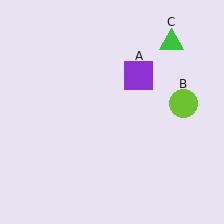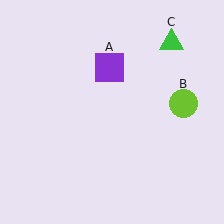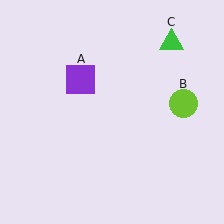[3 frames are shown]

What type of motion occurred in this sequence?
The purple square (object A) rotated counterclockwise around the center of the scene.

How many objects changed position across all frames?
1 object changed position: purple square (object A).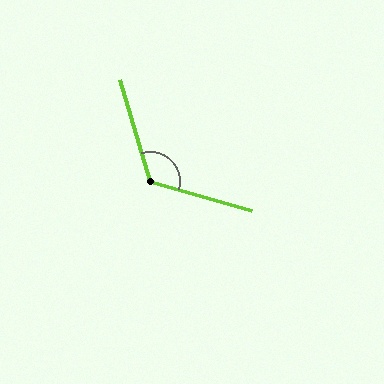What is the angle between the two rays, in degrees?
Approximately 123 degrees.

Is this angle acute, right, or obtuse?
It is obtuse.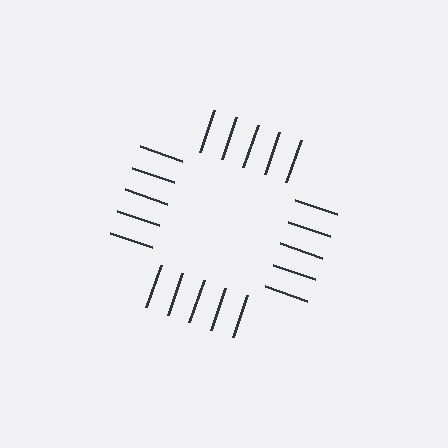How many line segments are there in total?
20 — 5 along each of the 4 edges.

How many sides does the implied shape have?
4 sides — the line-ends trace a square.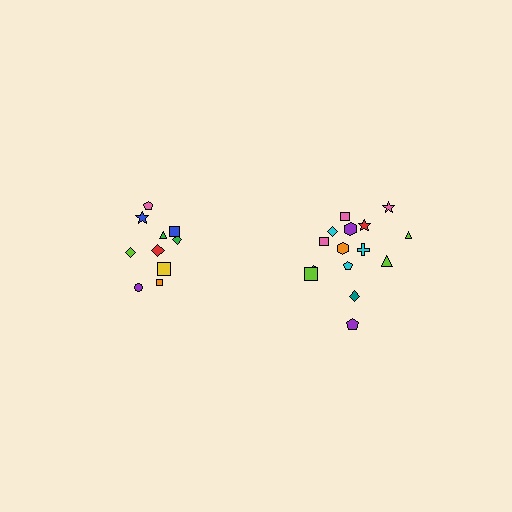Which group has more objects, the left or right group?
The right group.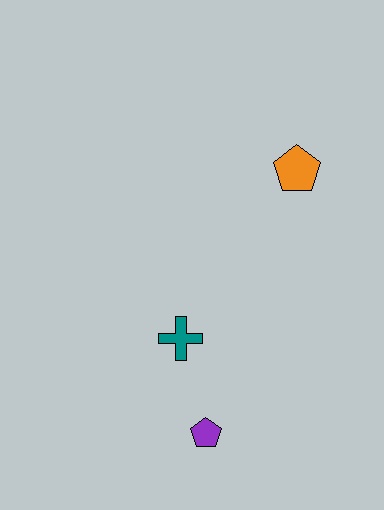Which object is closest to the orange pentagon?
The teal cross is closest to the orange pentagon.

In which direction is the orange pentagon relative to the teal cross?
The orange pentagon is above the teal cross.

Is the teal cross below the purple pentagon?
No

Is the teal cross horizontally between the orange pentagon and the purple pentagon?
No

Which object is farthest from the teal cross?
The orange pentagon is farthest from the teal cross.